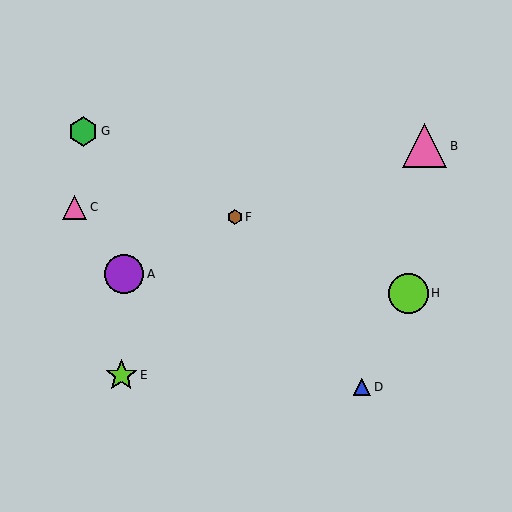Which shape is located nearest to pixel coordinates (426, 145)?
The pink triangle (labeled B) at (425, 146) is nearest to that location.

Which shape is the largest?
The pink triangle (labeled B) is the largest.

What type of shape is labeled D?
Shape D is a blue triangle.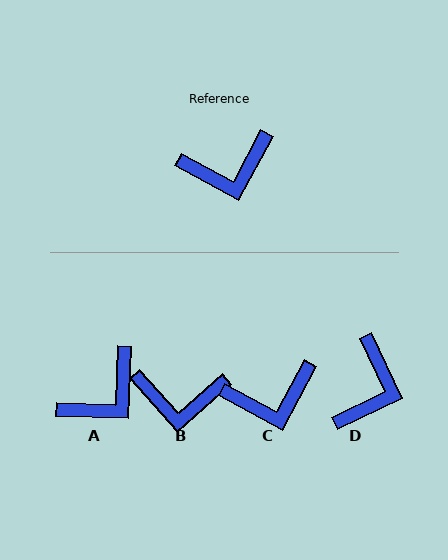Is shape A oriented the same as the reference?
No, it is off by about 26 degrees.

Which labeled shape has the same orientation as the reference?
C.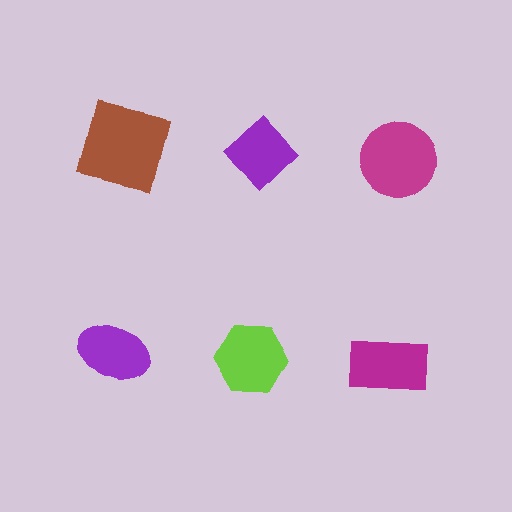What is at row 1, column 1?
A brown square.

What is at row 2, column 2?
A lime hexagon.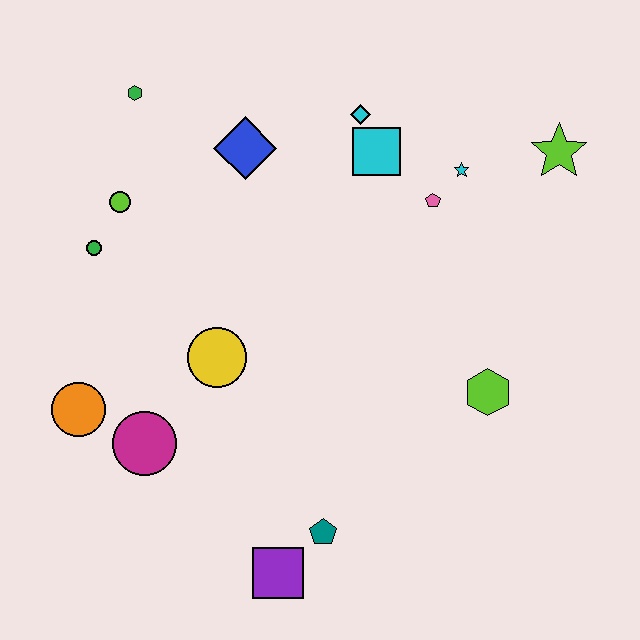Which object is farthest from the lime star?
The orange circle is farthest from the lime star.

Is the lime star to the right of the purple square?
Yes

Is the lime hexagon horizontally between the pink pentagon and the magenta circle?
No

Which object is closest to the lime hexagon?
The pink pentagon is closest to the lime hexagon.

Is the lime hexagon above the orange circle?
Yes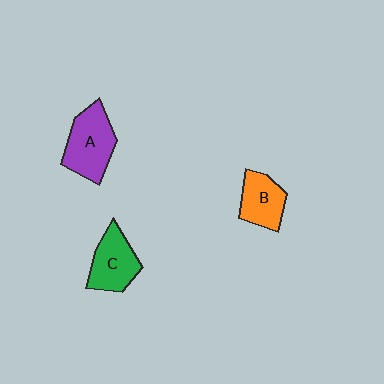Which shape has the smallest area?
Shape B (orange).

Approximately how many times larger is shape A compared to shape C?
Approximately 1.2 times.